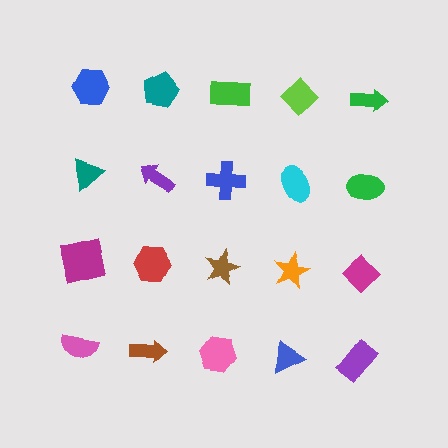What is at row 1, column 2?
A teal pentagon.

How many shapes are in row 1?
5 shapes.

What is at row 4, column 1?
A pink semicircle.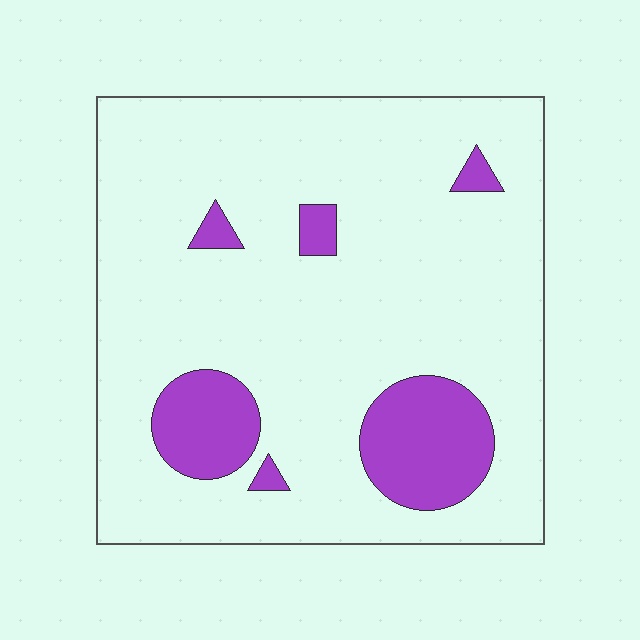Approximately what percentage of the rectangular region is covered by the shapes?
Approximately 15%.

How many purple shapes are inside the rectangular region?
6.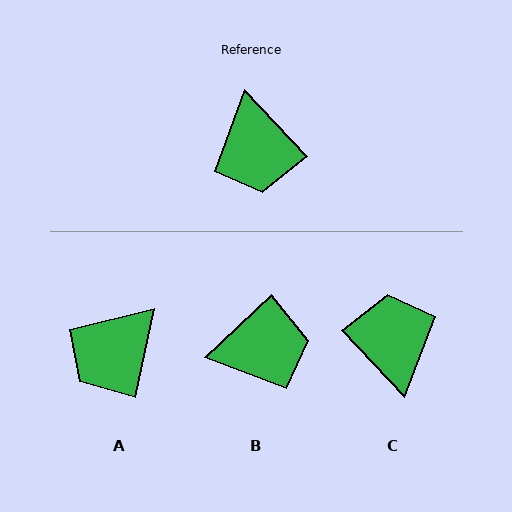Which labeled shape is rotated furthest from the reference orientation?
C, about 179 degrees away.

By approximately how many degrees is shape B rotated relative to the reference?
Approximately 90 degrees counter-clockwise.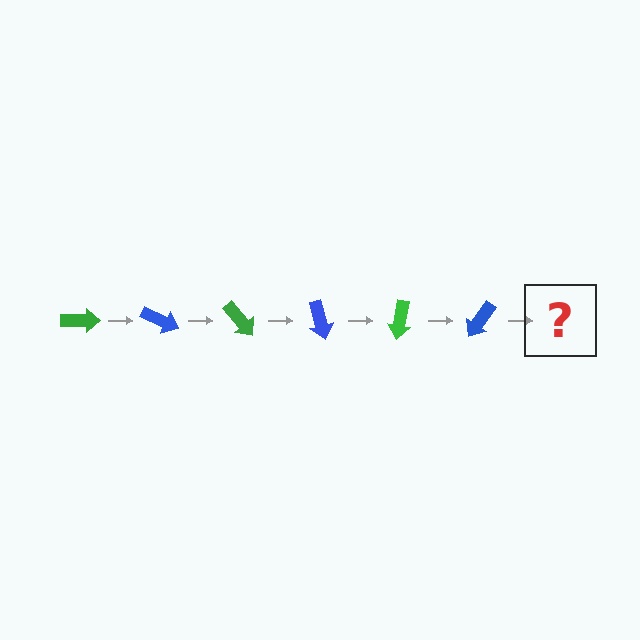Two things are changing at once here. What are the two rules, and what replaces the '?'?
The two rules are that it rotates 25 degrees each step and the color cycles through green and blue. The '?' should be a green arrow, rotated 150 degrees from the start.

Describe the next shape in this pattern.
It should be a green arrow, rotated 150 degrees from the start.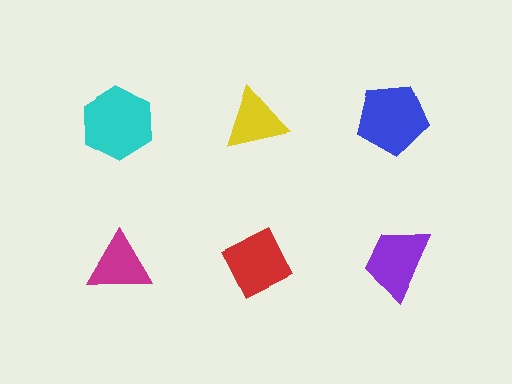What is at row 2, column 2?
A red diamond.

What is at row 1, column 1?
A cyan hexagon.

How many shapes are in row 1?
3 shapes.